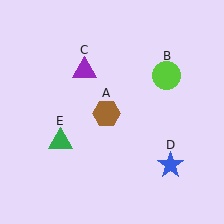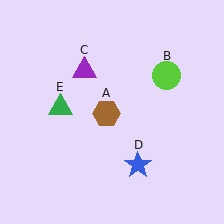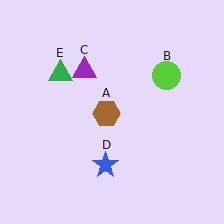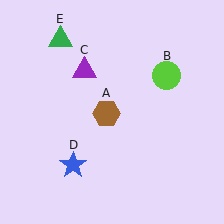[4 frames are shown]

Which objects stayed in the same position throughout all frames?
Brown hexagon (object A) and lime circle (object B) and purple triangle (object C) remained stationary.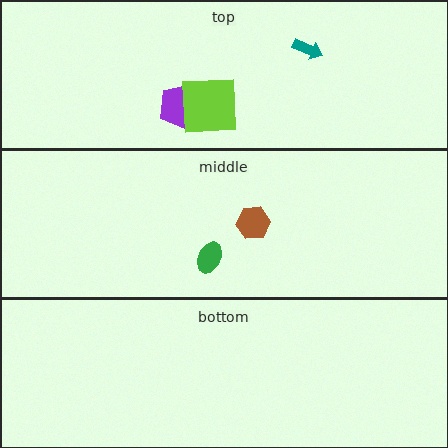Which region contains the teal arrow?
The top region.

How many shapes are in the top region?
3.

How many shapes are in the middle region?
2.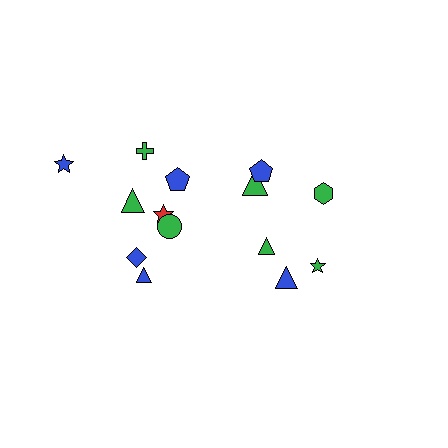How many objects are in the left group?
There are 8 objects.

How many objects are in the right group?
There are 6 objects.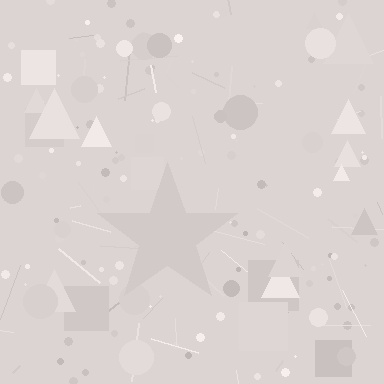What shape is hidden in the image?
A star is hidden in the image.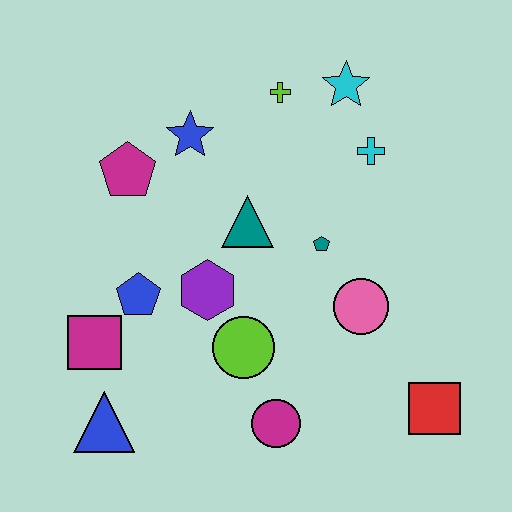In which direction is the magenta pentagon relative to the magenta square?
The magenta pentagon is above the magenta square.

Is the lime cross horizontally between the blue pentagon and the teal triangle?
No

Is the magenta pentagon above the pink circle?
Yes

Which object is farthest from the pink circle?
The blue triangle is farthest from the pink circle.